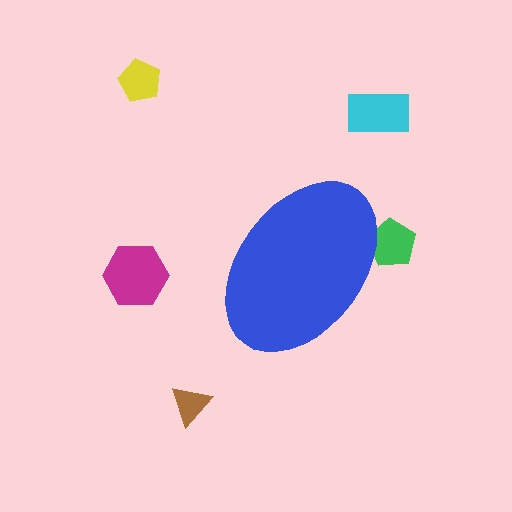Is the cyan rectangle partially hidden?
No, the cyan rectangle is fully visible.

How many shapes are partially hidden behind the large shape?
1 shape is partially hidden.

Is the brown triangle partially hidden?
No, the brown triangle is fully visible.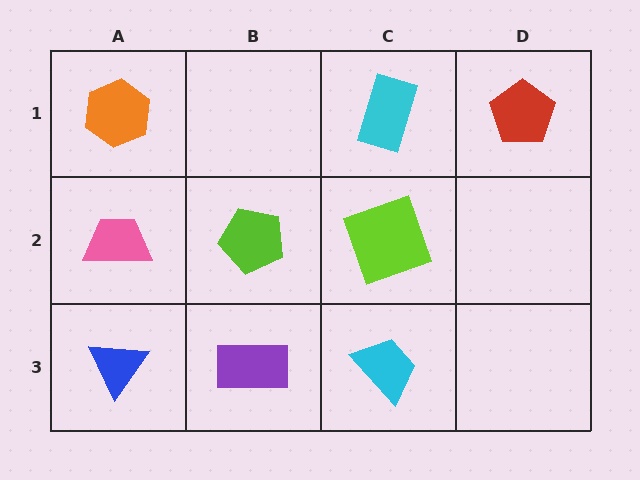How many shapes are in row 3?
3 shapes.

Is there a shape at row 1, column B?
No, that cell is empty.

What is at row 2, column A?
A pink trapezoid.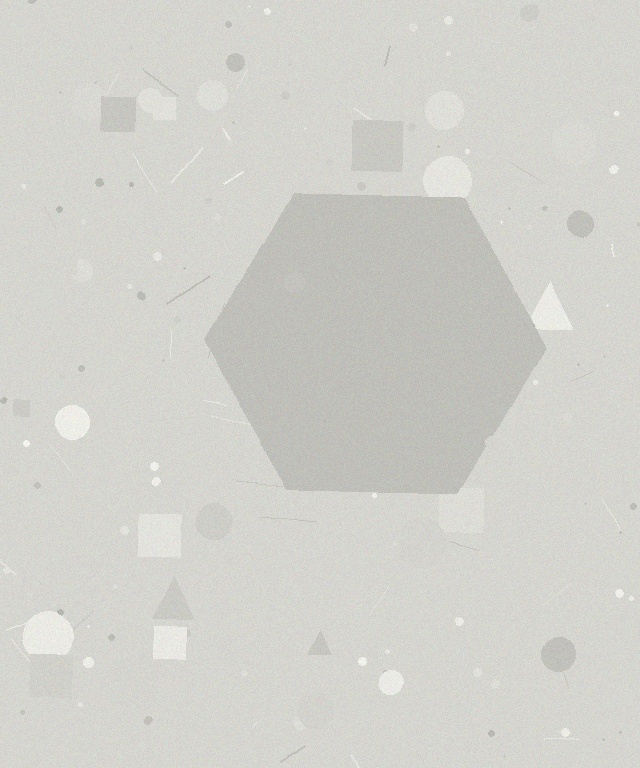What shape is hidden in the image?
A hexagon is hidden in the image.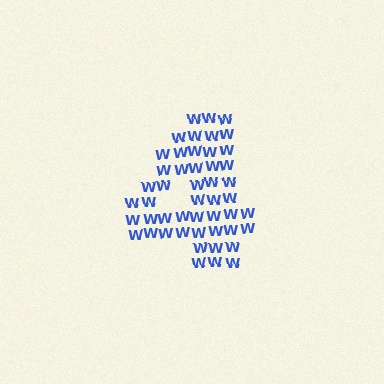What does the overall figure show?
The overall figure shows the digit 4.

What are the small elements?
The small elements are letter W's.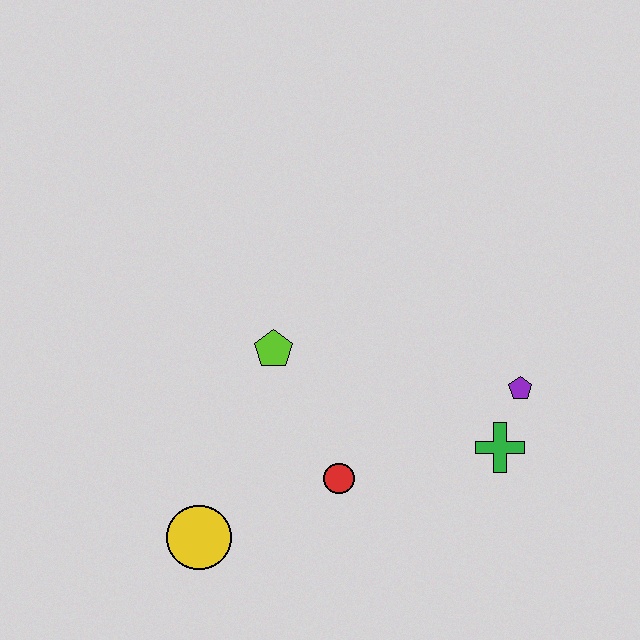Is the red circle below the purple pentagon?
Yes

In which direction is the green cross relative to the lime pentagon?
The green cross is to the right of the lime pentagon.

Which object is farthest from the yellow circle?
The purple pentagon is farthest from the yellow circle.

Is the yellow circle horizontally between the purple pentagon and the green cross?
No